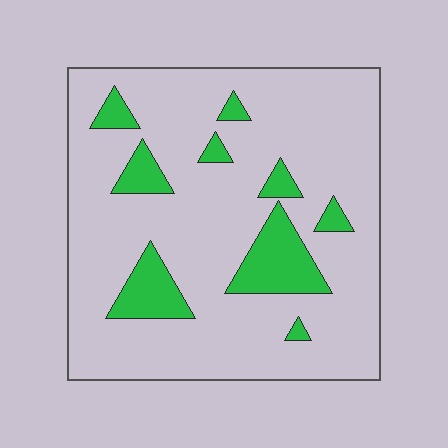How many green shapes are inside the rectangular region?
9.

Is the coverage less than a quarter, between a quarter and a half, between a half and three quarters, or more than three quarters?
Less than a quarter.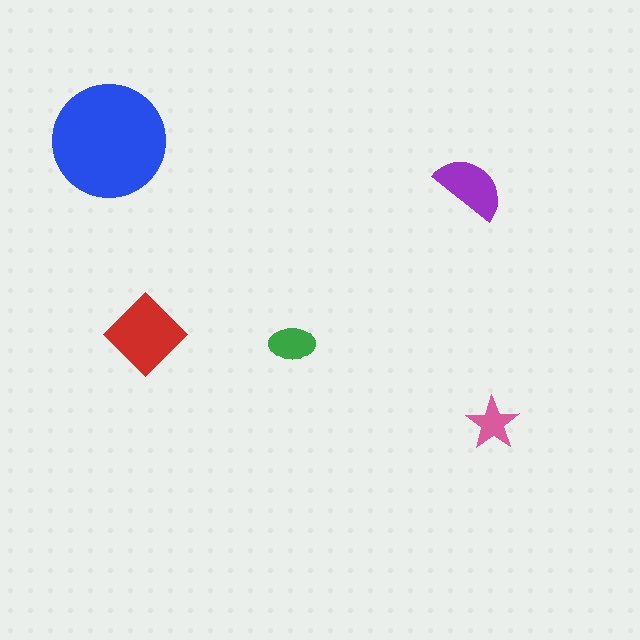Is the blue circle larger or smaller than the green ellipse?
Larger.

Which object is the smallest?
The pink star.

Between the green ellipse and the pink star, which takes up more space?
The green ellipse.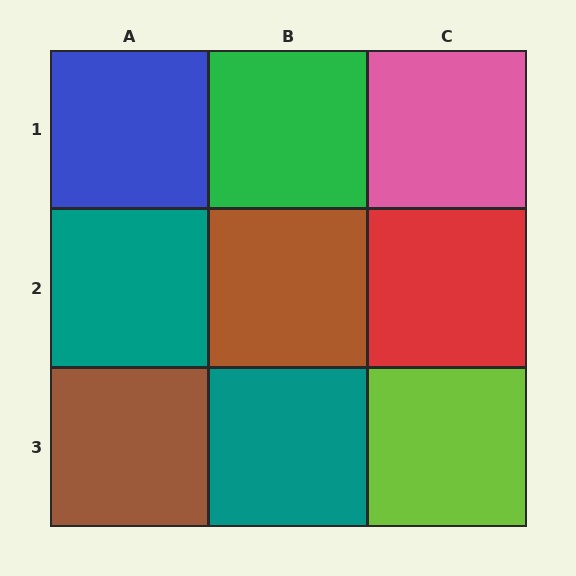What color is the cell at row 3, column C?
Lime.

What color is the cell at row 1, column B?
Green.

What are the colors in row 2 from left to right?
Teal, brown, red.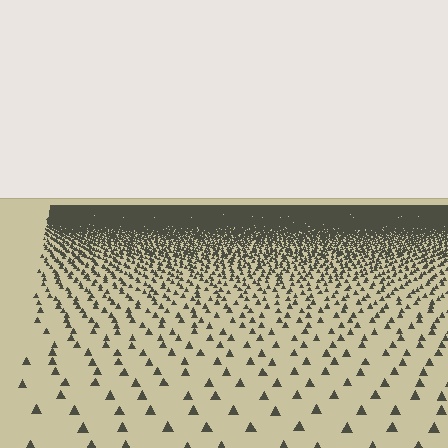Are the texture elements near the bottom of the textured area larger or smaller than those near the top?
Larger. Near the bottom, elements are closer to the viewer and appear at a bigger on-screen size.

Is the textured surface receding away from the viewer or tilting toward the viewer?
The surface is receding away from the viewer. Texture elements get smaller and denser toward the top.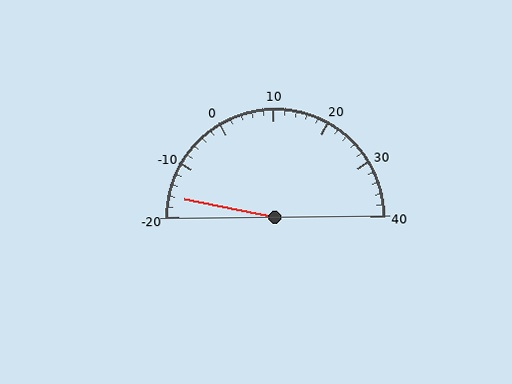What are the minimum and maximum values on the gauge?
The gauge ranges from -20 to 40.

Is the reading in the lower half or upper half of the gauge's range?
The reading is in the lower half of the range (-20 to 40).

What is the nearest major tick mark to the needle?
The nearest major tick mark is -20.